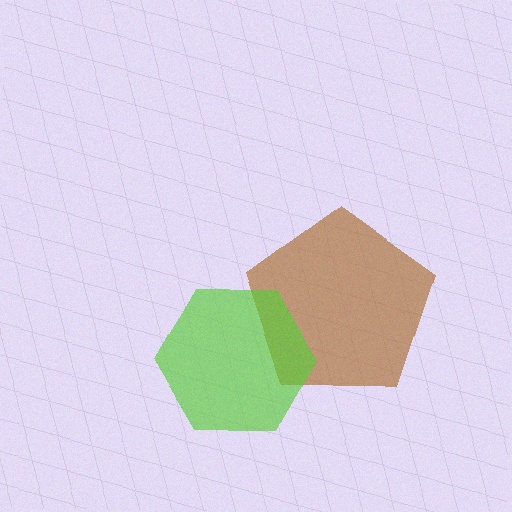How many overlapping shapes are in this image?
There are 2 overlapping shapes in the image.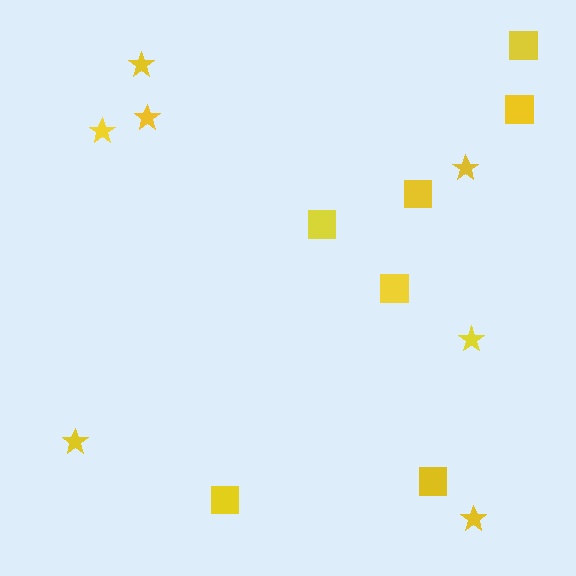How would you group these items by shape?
There are 2 groups: one group of stars (7) and one group of squares (7).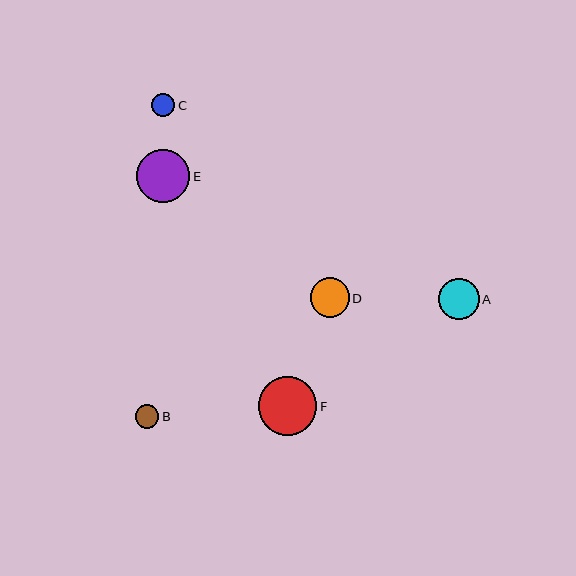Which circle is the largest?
Circle F is the largest with a size of approximately 58 pixels.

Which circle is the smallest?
Circle C is the smallest with a size of approximately 23 pixels.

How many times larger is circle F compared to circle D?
Circle F is approximately 1.5 times the size of circle D.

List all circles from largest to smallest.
From largest to smallest: F, E, A, D, B, C.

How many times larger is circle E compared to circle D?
Circle E is approximately 1.4 times the size of circle D.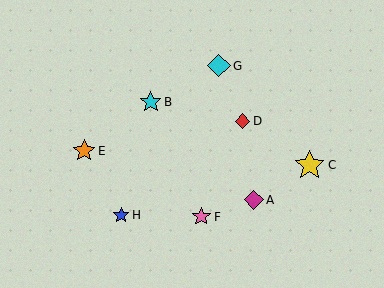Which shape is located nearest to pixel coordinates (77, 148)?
The orange star (labeled E) at (84, 151) is nearest to that location.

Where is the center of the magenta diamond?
The center of the magenta diamond is at (254, 200).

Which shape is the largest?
The yellow star (labeled C) is the largest.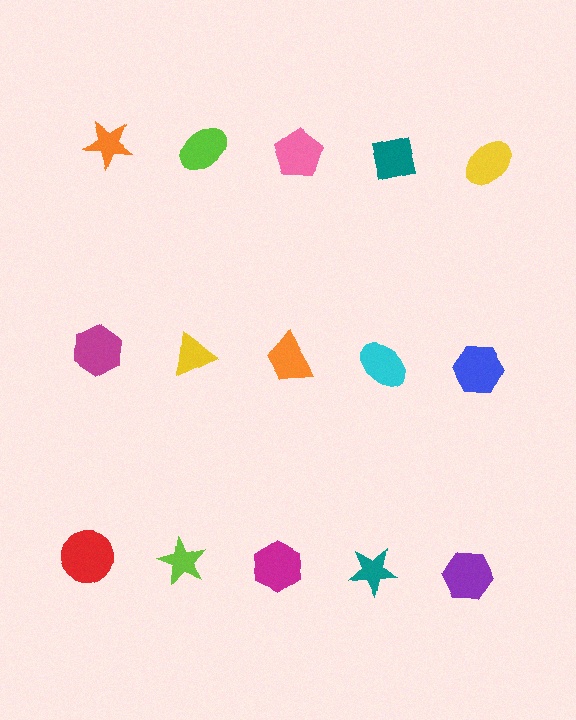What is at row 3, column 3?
A magenta hexagon.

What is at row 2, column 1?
A magenta hexagon.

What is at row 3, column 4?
A teal star.